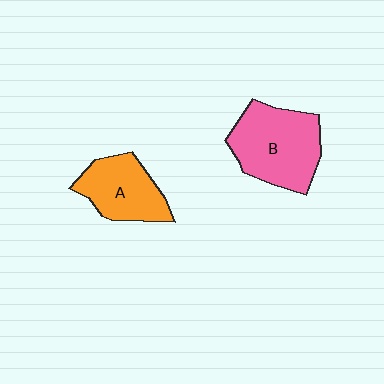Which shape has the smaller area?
Shape A (orange).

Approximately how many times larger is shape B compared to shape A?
Approximately 1.4 times.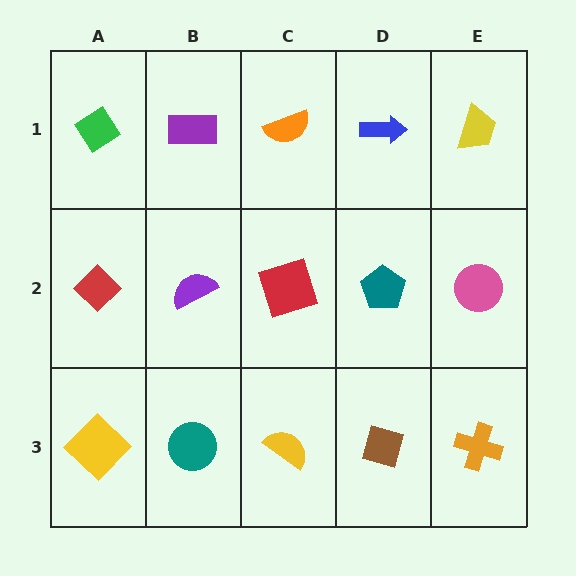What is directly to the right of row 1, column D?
A yellow trapezoid.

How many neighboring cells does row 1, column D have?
3.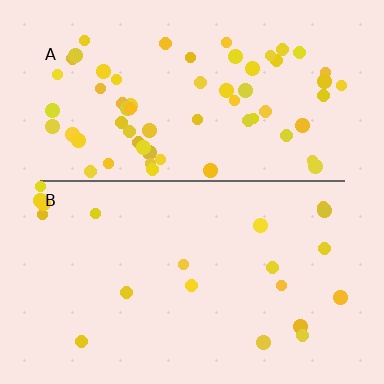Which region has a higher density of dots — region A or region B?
A (the top).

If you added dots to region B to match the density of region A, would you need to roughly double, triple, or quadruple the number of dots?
Approximately triple.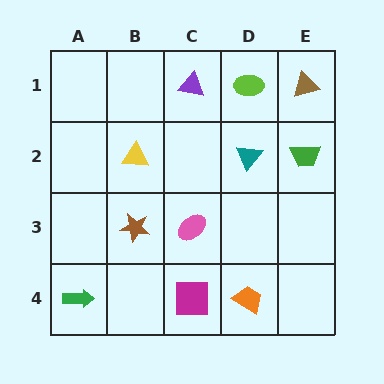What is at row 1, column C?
A purple triangle.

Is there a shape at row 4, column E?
No, that cell is empty.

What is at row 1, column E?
A brown triangle.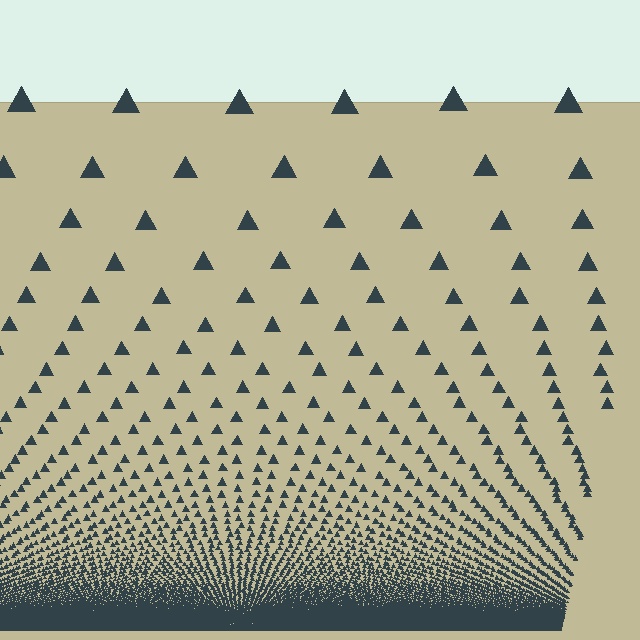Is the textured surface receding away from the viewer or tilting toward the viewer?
The surface appears to tilt toward the viewer. Texture elements get larger and sparser toward the top.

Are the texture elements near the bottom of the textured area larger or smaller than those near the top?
Smaller. The gradient is inverted — elements near the bottom are smaller and denser.